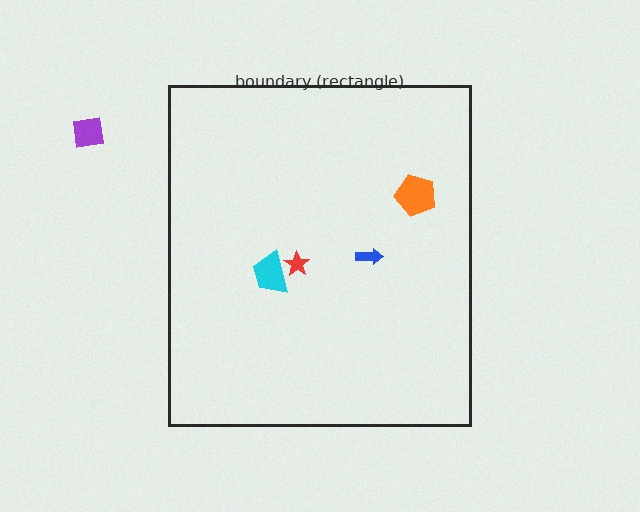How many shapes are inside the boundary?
4 inside, 1 outside.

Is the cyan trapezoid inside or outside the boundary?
Inside.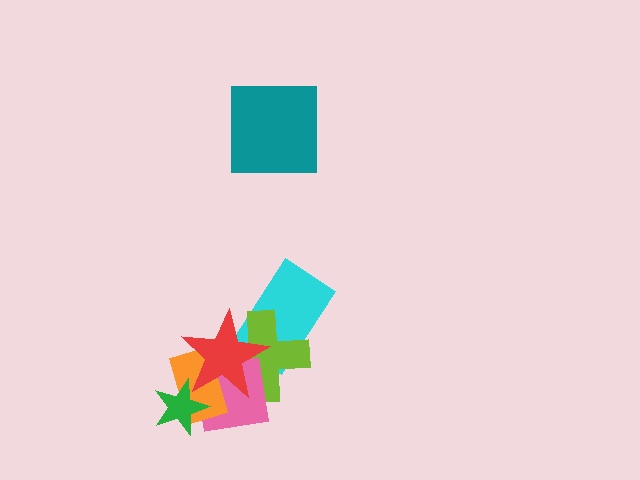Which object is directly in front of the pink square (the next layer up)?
The orange rectangle is directly in front of the pink square.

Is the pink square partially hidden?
Yes, it is partially covered by another shape.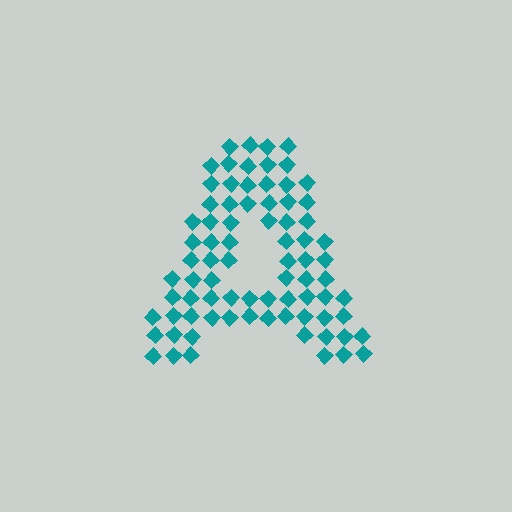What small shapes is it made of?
It is made of small diamonds.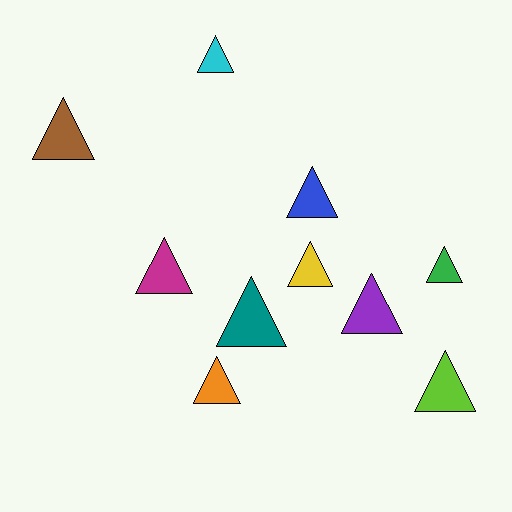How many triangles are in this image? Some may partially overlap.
There are 10 triangles.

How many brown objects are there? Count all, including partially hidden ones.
There is 1 brown object.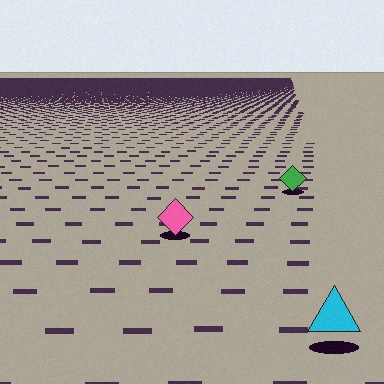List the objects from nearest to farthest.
From nearest to farthest: the cyan triangle, the pink diamond, the green diamond.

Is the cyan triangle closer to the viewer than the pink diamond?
Yes. The cyan triangle is closer — you can tell from the texture gradient: the ground texture is coarser near it.